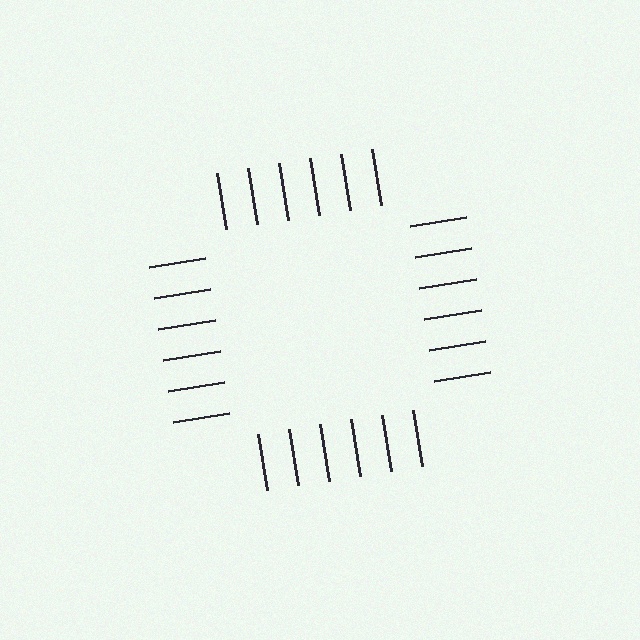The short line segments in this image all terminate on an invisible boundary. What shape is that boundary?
An illusory square — the line segments terminate on its edges but no continuous stroke is drawn.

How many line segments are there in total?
24 — 6 along each of the 4 edges.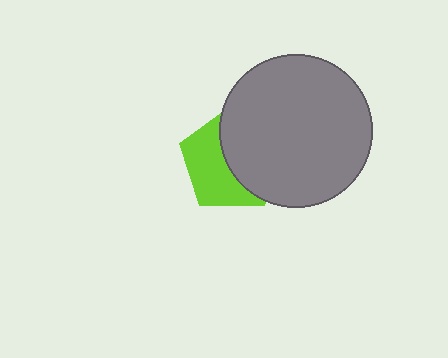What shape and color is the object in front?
The object in front is a gray circle.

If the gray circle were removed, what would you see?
You would see the complete lime pentagon.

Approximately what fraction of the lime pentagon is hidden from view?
Roughly 51% of the lime pentagon is hidden behind the gray circle.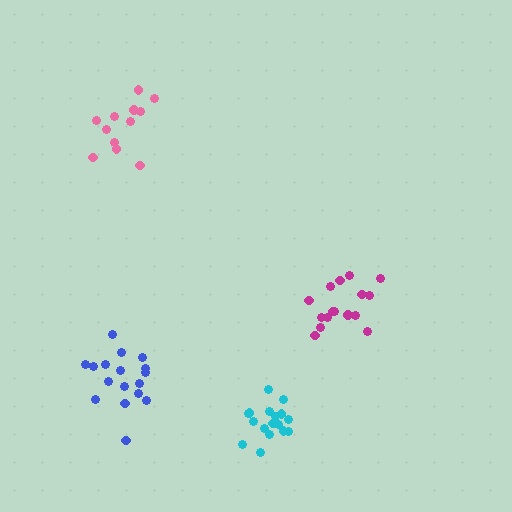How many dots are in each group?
Group 1: 17 dots, Group 2: 16 dots, Group 3: 12 dots, Group 4: 17 dots (62 total).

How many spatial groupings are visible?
There are 4 spatial groupings.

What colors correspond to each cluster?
The clusters are colored: blue, magenta, pink, cyan.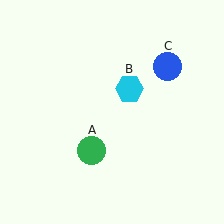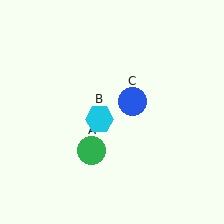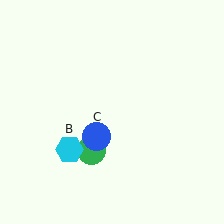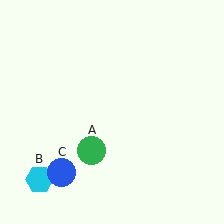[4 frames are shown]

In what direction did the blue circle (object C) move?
The blue circle (object C) moved down and to the left.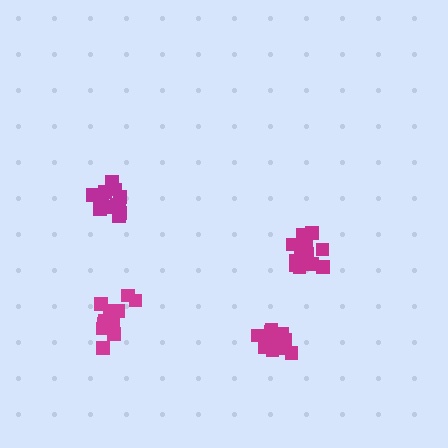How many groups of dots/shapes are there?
There are 4 groups.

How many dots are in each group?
Group 1: 12 dots, Group 2: 14 dots, Group 3: 16 dots, Group 4: 13 dots (55 total).